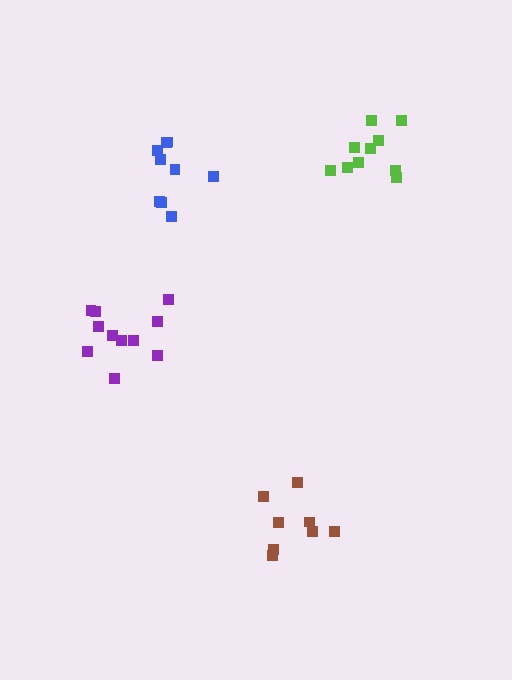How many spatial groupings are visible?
There are 4 spatial groupings.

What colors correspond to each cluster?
The clusters are colored: purple, lime, blue, brown.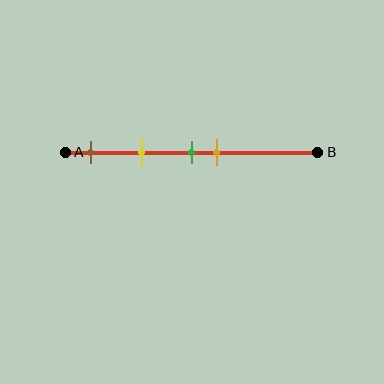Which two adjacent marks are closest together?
The green and orange marks are the closest adjacent pair.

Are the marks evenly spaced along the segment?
No, the marks are not evenly spaced.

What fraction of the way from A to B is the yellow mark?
The yellow mark is approximately 30% (0.3) of the way from A to B.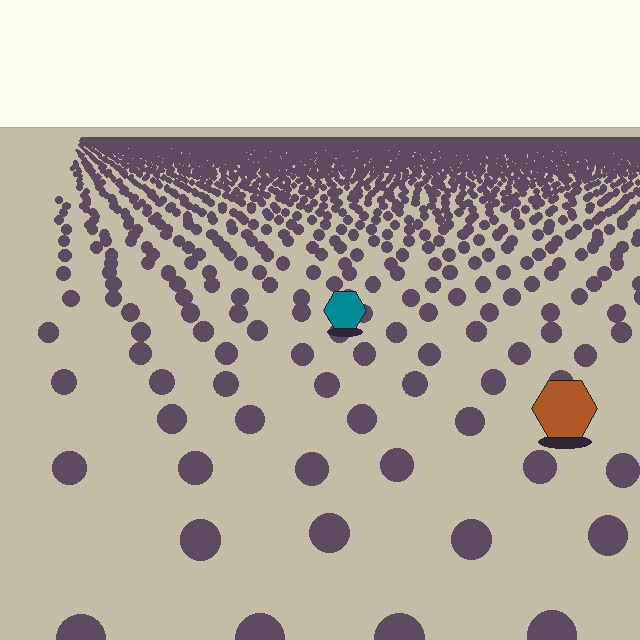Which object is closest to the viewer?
The brown hexagon is closest. The texture marks near it are larger and more spread out.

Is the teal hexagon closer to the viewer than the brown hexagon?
No. The brown hexagon is closer — you can tell from the texture gradient: the ground texture is coarser near it.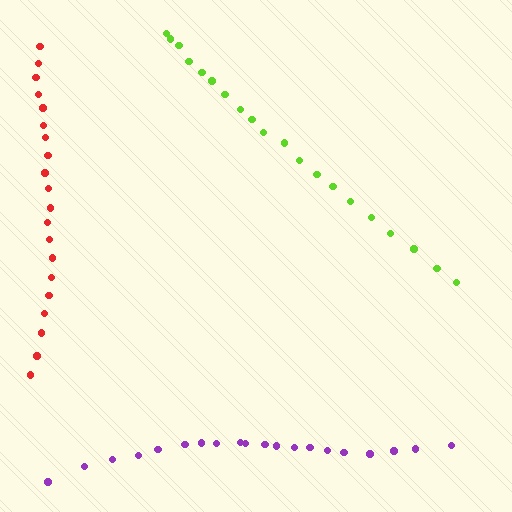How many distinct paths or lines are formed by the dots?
There are 3 distinct paths.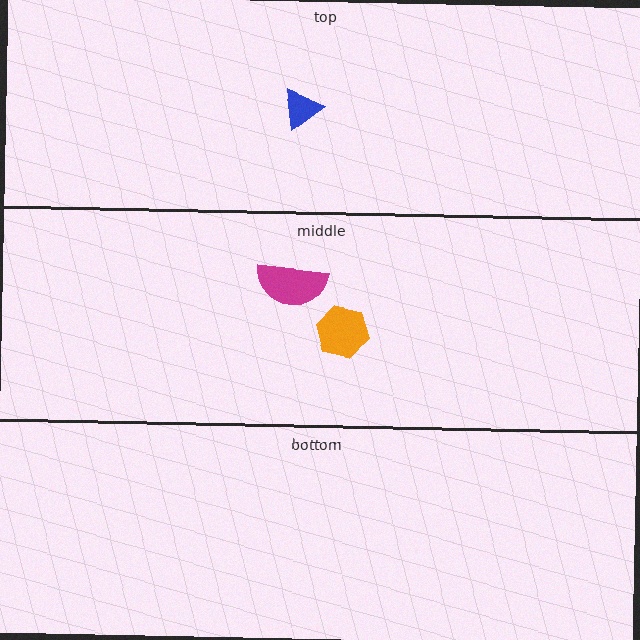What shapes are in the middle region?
The magenta semicircle, the orange hexagon.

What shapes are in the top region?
The blue triangle.